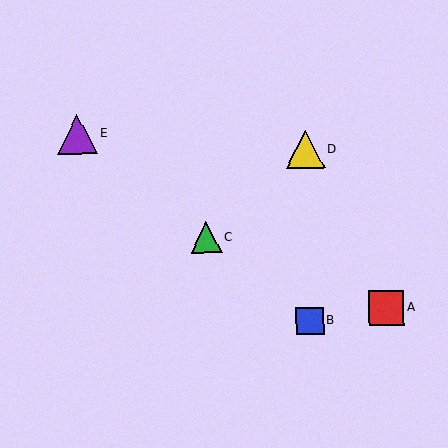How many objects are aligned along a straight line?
3 objects (B, C, E) are aligned along a straight line.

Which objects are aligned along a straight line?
Objects B, C, E are aligned along a straight line.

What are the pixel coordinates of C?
Object C is at (206, 237).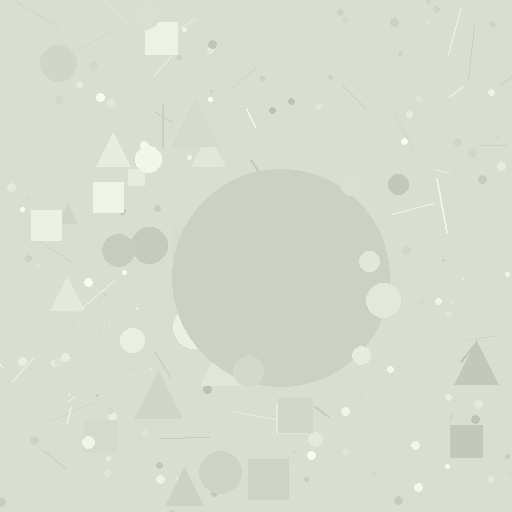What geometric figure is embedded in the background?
A circle is embedded in the background.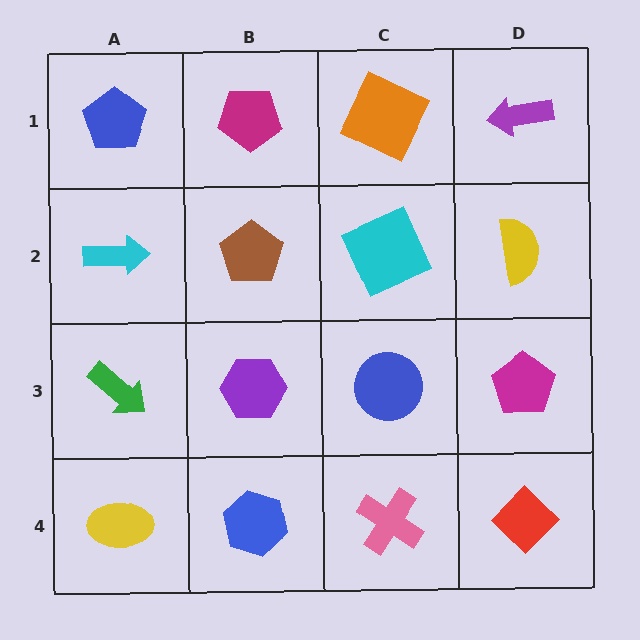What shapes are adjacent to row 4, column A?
A green arrow (row 3, column A), a blue hexagon (row 4, column B).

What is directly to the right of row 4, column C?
A red diamond.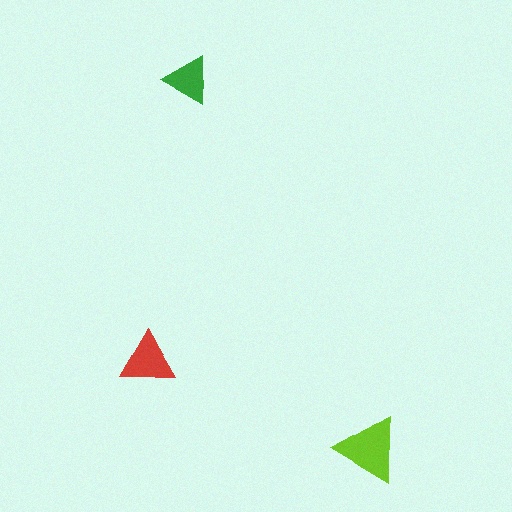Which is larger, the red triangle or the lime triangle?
The lime one.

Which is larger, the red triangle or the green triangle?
The red one.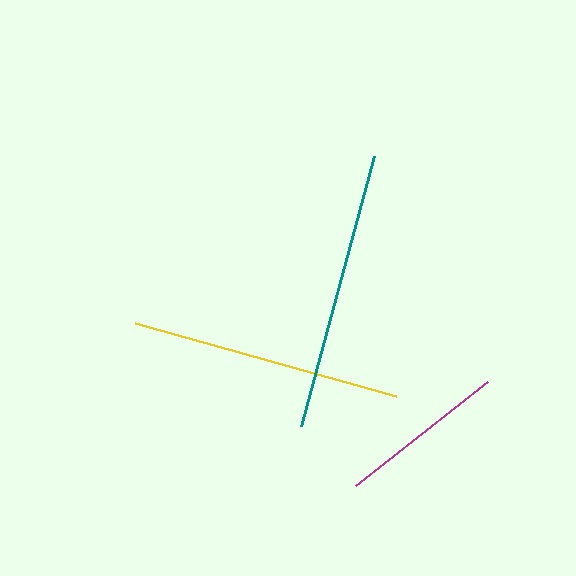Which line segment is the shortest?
The magenta line is the shortest at approximately 168 pixels.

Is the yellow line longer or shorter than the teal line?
The teal line is longer than the yellow line.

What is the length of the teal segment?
The teal segment is approximately 280 pixels long.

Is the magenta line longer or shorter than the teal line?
The teal line is longer than the magenta line.